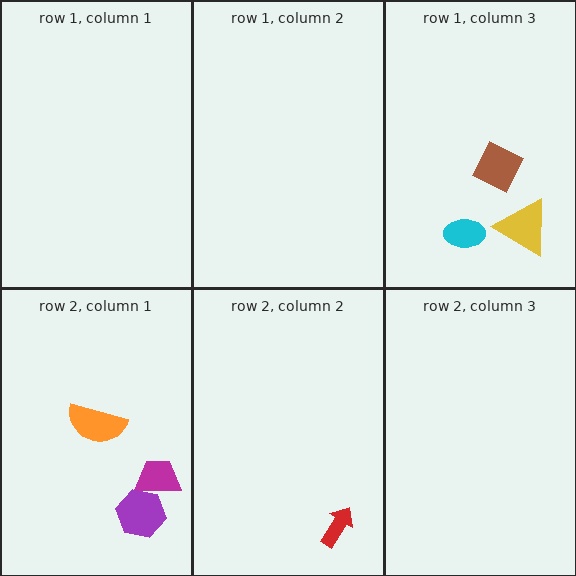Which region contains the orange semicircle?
The row 2, column 1 region.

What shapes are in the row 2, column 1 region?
The orange semicircle, the magenta trapezoid, the purple hexagon.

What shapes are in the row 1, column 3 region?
The brown diamond, the cyan ellipse, the yellow triangle.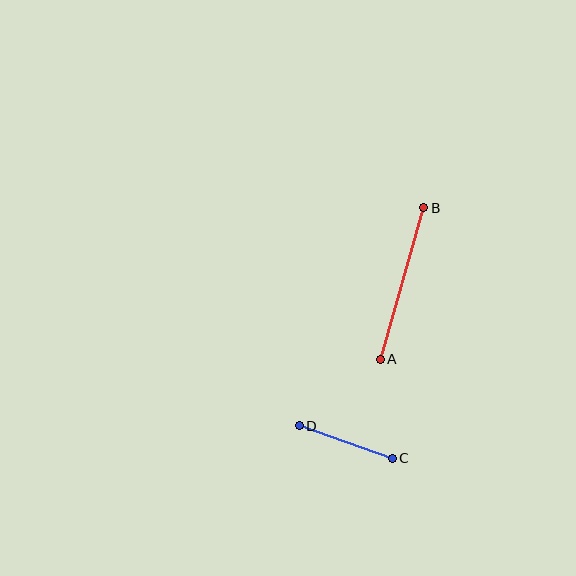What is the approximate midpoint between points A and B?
The midpoint is at approximately (402, 283) pixels.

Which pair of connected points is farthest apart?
Points A and B are farthest apart.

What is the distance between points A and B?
The distance is approximately 158 pixels.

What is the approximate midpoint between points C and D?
The midpoint is at approximately (346, 442) pixels.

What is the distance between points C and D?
The distance is approximately 98 pixels.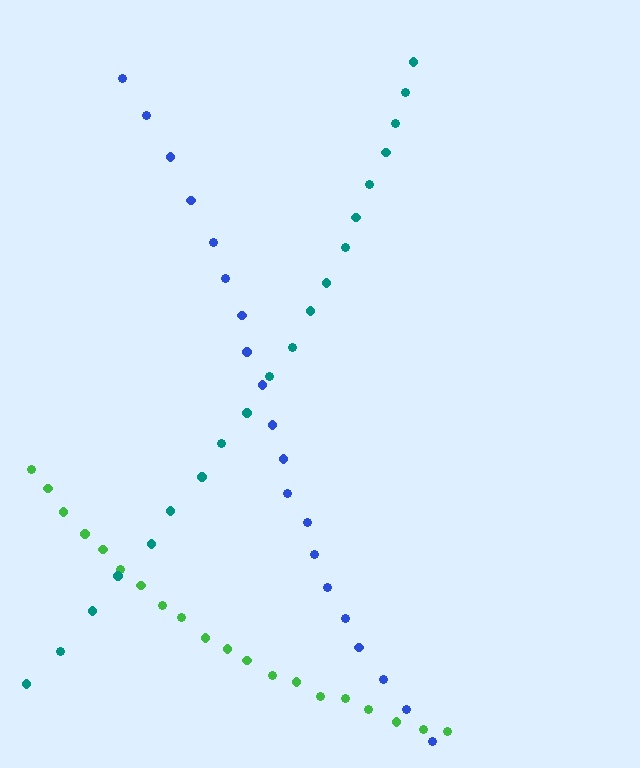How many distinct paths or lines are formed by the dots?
There are 3 distinct paths.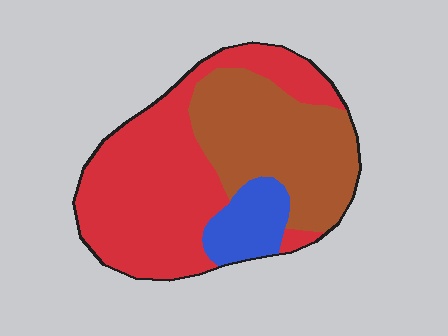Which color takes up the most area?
Red, at roughly 50%.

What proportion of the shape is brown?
Brown covers around 35% of the shape.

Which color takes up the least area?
Blue, at roughly 10%.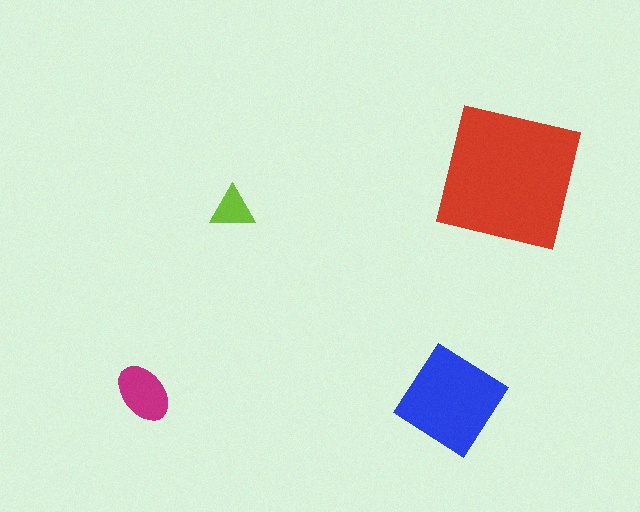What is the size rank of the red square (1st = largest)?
1st.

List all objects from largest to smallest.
The red square, the blue diamond, the magenta ellipse, the lime triangle.